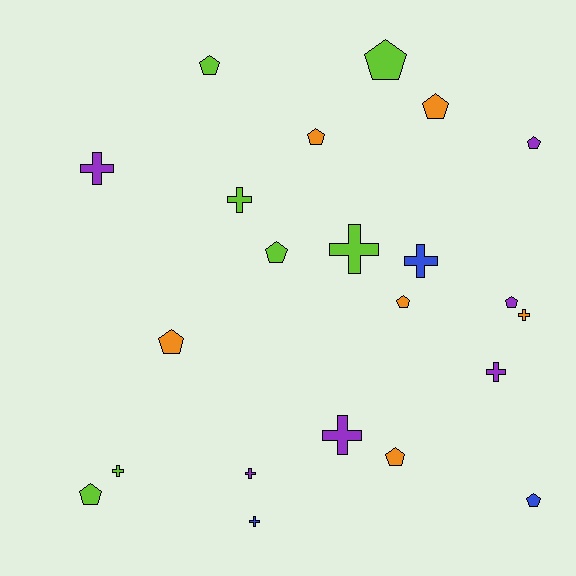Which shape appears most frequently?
Pentagon, with 12 objects.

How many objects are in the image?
There are 22 objects.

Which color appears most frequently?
Lime, with 7 objects.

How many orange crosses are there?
There is 1 orange cross.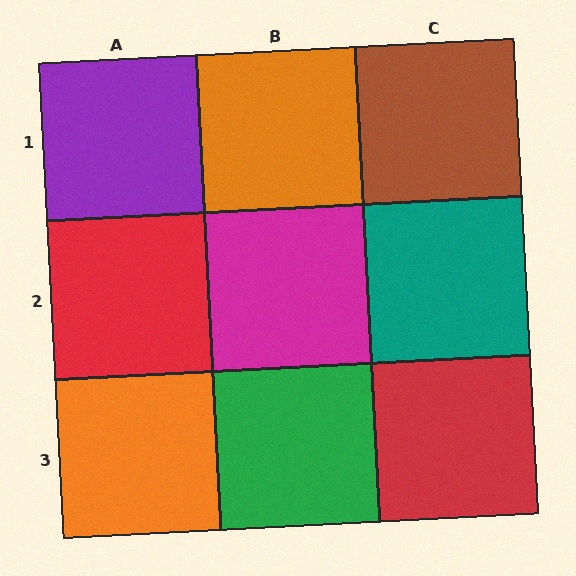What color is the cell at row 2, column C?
Teal.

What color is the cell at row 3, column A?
Orange.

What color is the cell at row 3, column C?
Red.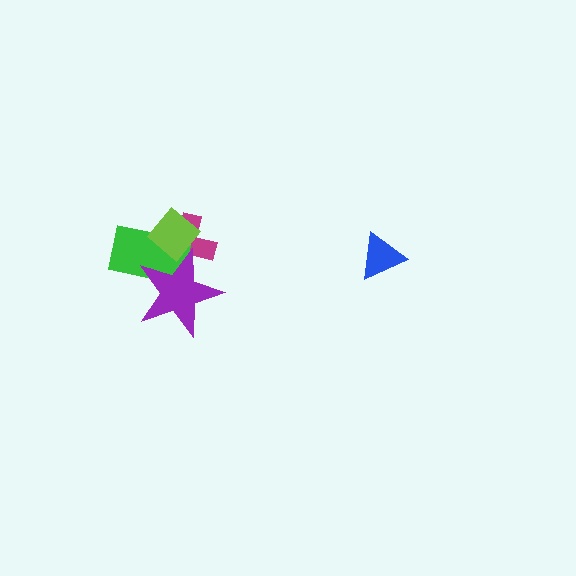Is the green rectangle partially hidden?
Yes, it is partially covered by another shape.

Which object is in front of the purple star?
The lime diamond is in front of the purple star.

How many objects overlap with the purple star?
3 objects overlap with the purple star.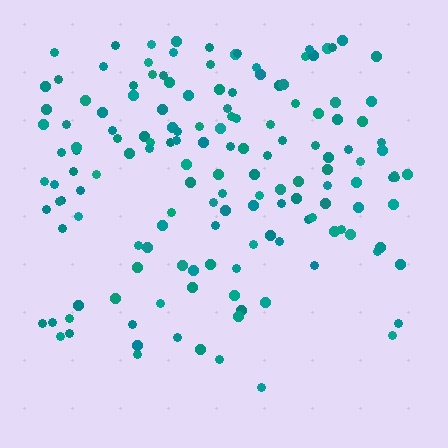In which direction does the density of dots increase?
From bottom to top, with the top side densest.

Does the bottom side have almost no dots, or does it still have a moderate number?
Still a moderate number, just noticeably fewer than the top.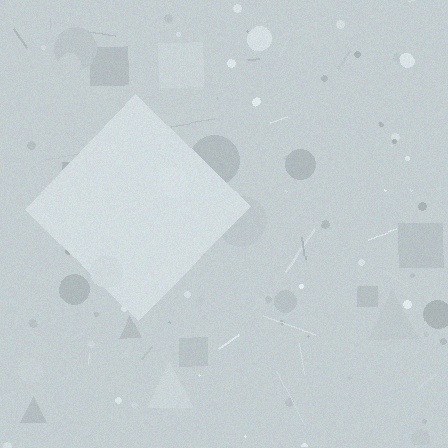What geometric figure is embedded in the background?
A diamond is embedded in the background.